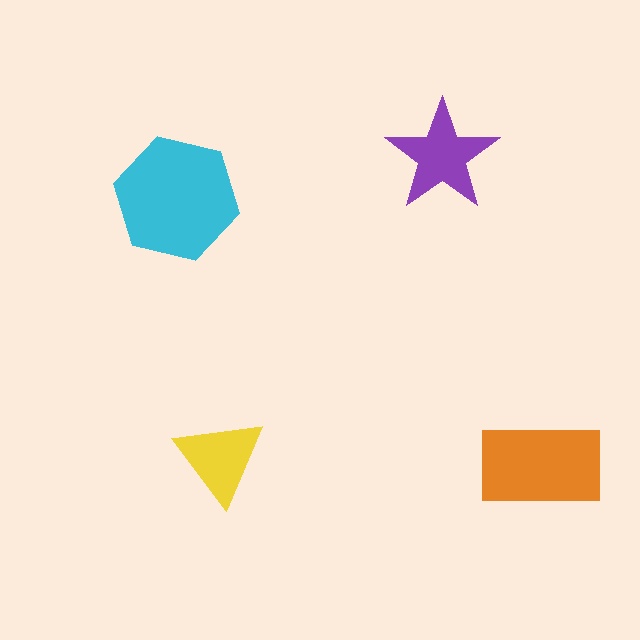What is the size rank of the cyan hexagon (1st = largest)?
1st.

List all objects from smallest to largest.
The yellow triangle, the purple star, the orange rectangle, the cyan hexagon.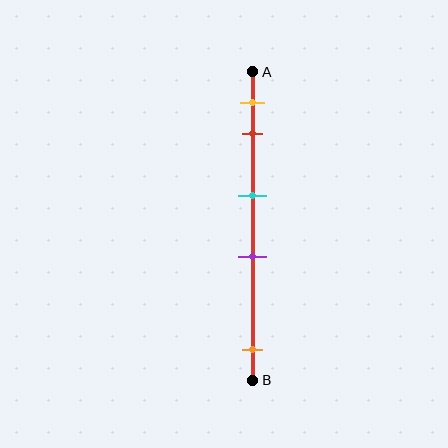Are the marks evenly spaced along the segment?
No, the marks are not evenly spaced.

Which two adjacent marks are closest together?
The yellow and red marks are the closest adjacent pair.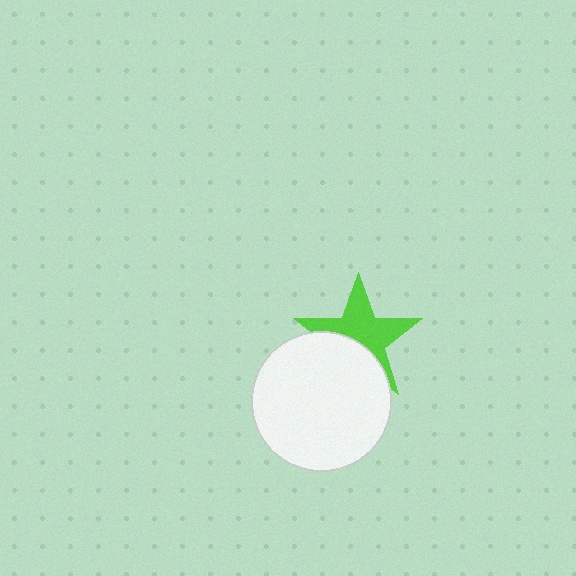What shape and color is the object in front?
The object in front is a white circle.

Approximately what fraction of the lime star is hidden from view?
Roughly 39% of the lime star is hidden behind the white circle.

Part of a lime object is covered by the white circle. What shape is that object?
It is a star.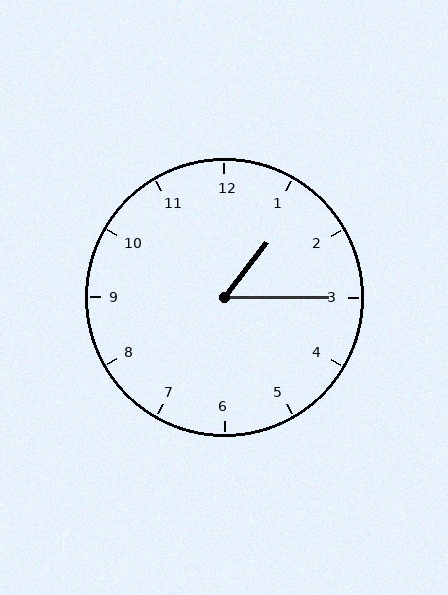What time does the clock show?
1:15.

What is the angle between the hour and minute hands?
Approximately 52 degrees.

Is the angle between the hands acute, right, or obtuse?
It is acute.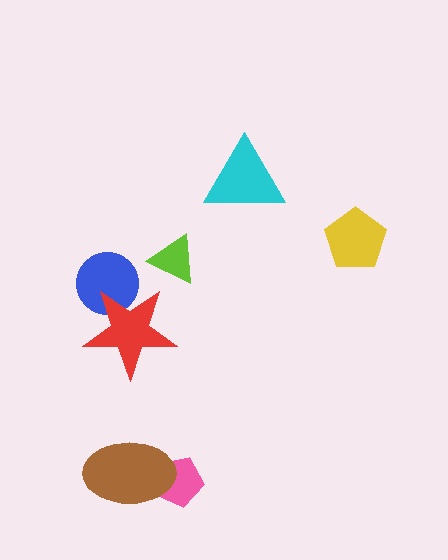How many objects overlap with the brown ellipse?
1 object overlaps with the brown ellipse.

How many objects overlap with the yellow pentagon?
0 objects overlap with the yellow pentagon.